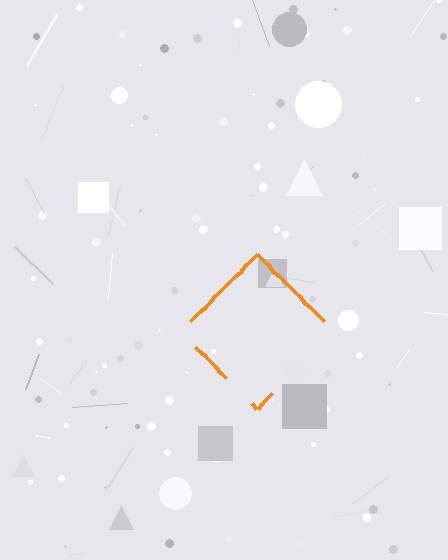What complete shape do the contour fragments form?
The contour fragments form a diamond.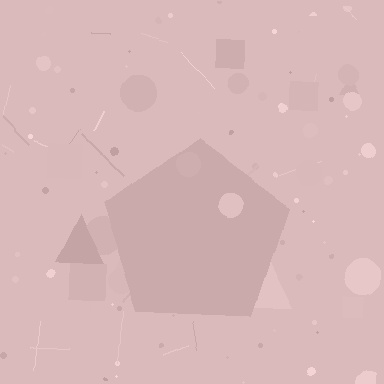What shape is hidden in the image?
A pentagon is hidden in the image.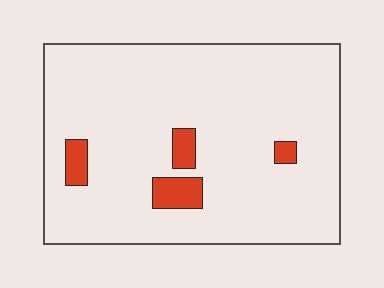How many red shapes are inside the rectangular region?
4.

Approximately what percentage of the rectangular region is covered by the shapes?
Approximately 5%.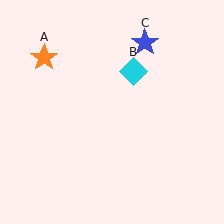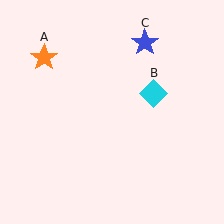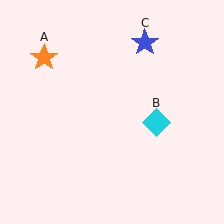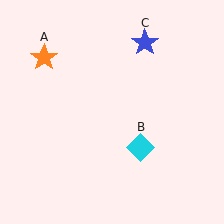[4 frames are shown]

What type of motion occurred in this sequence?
The cyan diamond (object B) rotated clockwise around the center of the scene.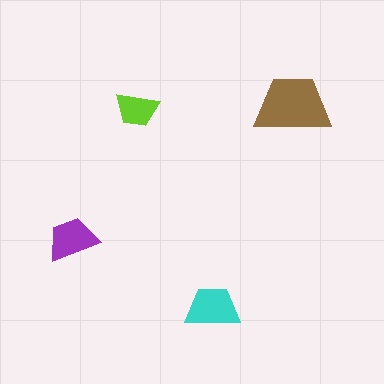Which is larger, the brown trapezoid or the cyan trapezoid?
The brown one.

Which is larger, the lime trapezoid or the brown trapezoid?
The brown one.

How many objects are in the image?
There are 4 objects in the image.